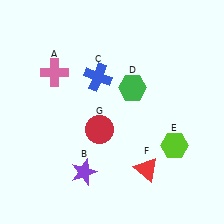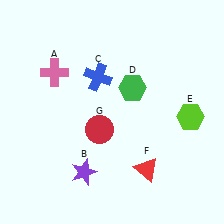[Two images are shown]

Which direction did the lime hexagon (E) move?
The lime hexagon (E) moved up.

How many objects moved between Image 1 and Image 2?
1 object moved between the two images.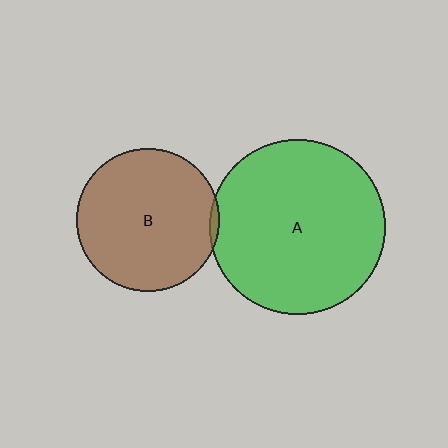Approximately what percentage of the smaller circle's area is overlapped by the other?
Approximately 5%.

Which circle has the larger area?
Circle A (green).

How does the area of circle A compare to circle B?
Approximately 1.5 times.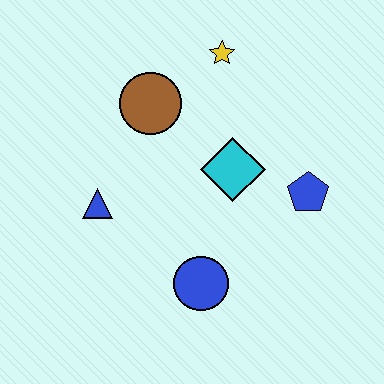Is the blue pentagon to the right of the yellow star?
Yes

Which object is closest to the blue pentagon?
The cyan diamond is closest to the blue pentagon.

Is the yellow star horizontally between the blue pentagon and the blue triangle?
Yes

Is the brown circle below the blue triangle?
No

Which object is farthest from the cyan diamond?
The blue triangle is farthest from the cyan diamond.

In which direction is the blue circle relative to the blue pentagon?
The blue circle is to the left of the blue pentagon.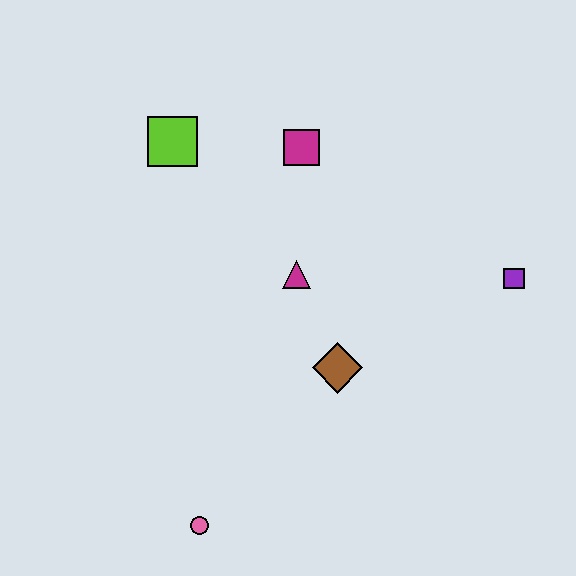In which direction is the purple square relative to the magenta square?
The purple square is to the right of the magenta square.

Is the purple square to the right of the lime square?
Yes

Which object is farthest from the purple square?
The pink circle is farthest from the purple square.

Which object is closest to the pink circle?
The brown diamond is closest to the pink circle.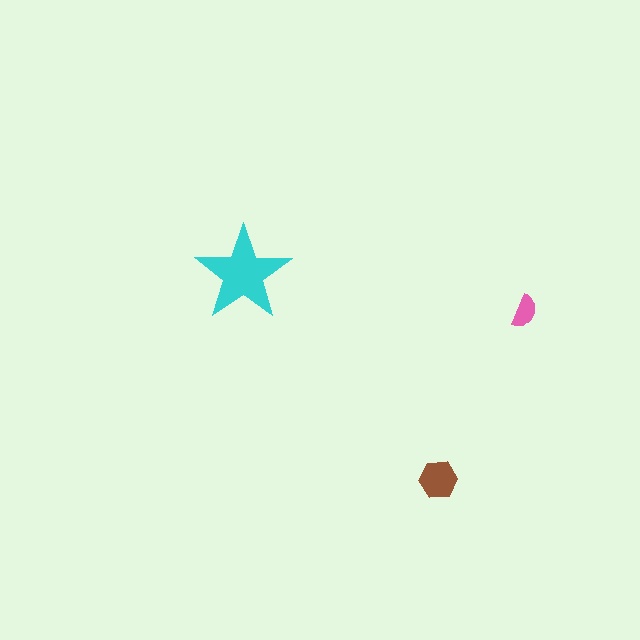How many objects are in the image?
There are 3 objects in the image.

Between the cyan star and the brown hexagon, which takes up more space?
The cyan star.